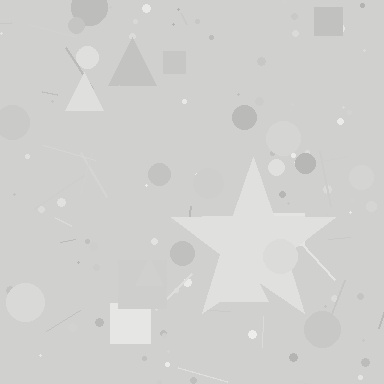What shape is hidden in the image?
A star is hidden in the image.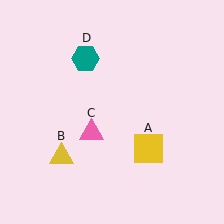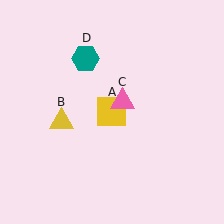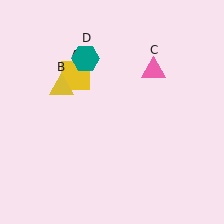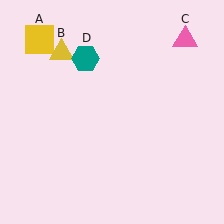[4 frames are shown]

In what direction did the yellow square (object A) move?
The yellow square (object A) moved up and to the left.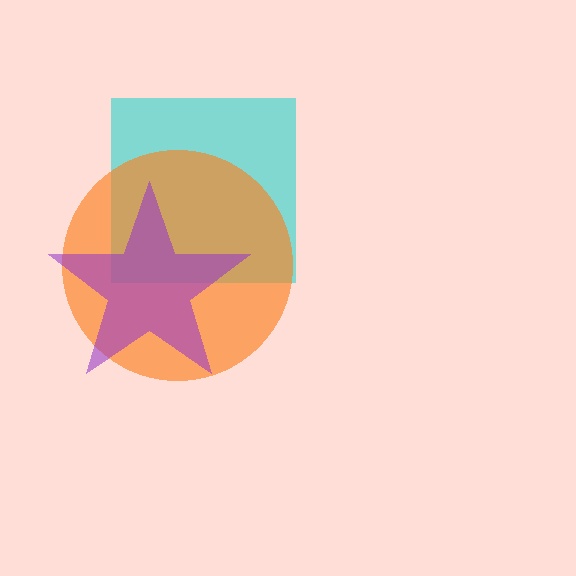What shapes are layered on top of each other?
The layered shapes are: a cyan square, an orange circle, a purple star.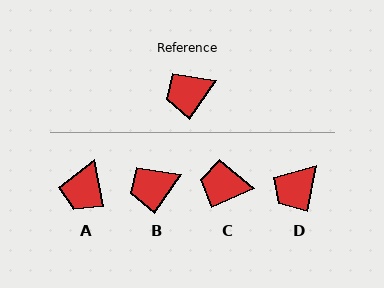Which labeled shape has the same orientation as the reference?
B.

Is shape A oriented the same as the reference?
No, it is off by about 45 degrees.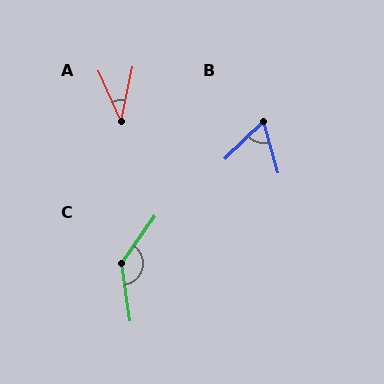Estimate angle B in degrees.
Approximately 61 degrees.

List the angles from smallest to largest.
A (36°), B (61°), C (136°).